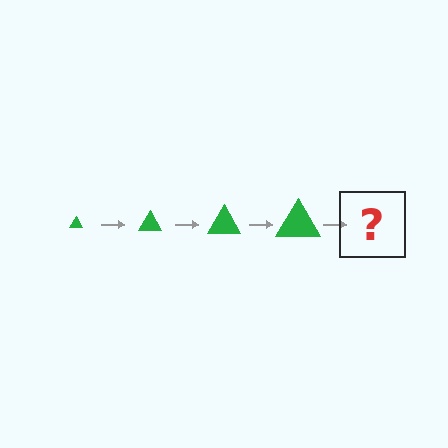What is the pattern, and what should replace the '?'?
The pattern is that the triangle gets progressively larger each step. The '?' should be a green triangle, larger than the previous one.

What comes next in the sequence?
The next element should be a green triangle, larger than the previous one.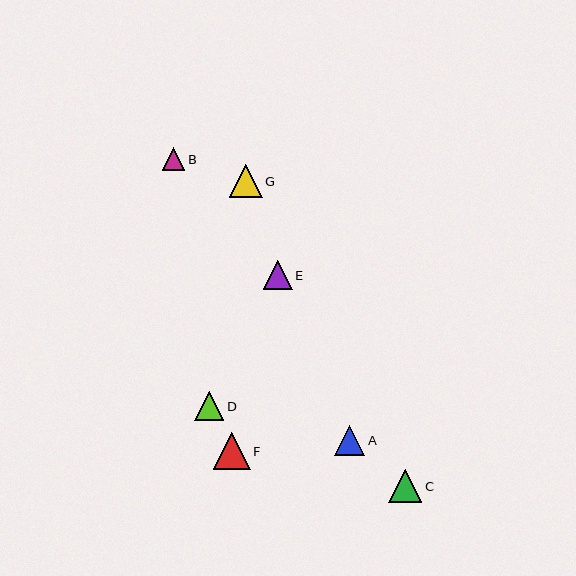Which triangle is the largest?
Triangle F is the largest with a size of approximately 37 pixels.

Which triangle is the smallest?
Triangle B is the smallest with a size of approximately 22 pixels.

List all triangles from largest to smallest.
From largest to smallest: F, C, G, A, D, E, B.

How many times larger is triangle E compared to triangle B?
Triangle E is approximately 1.3 times the size of triangle B.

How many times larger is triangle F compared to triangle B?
Triangle F is approximately 1.6 times the size of triangle B.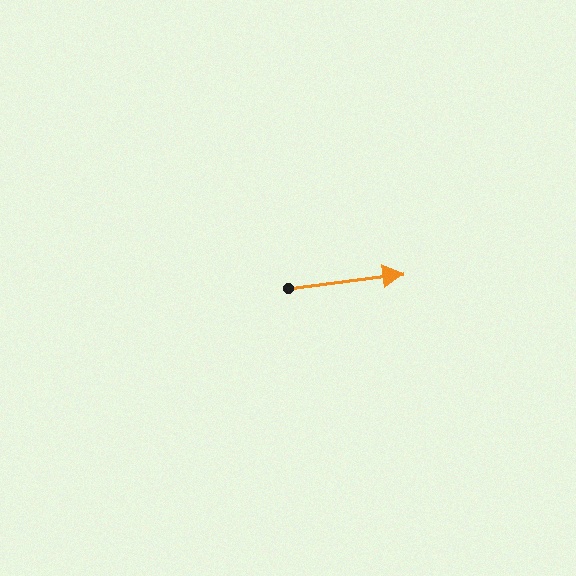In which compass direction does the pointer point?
East.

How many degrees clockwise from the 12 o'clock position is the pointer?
Approximately 83 degrees.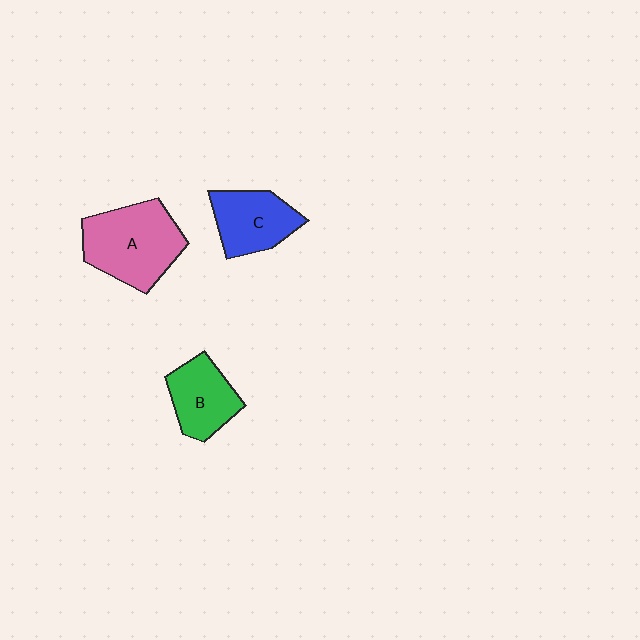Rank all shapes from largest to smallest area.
From largest to smallest: A (pink), C (blue), B (green).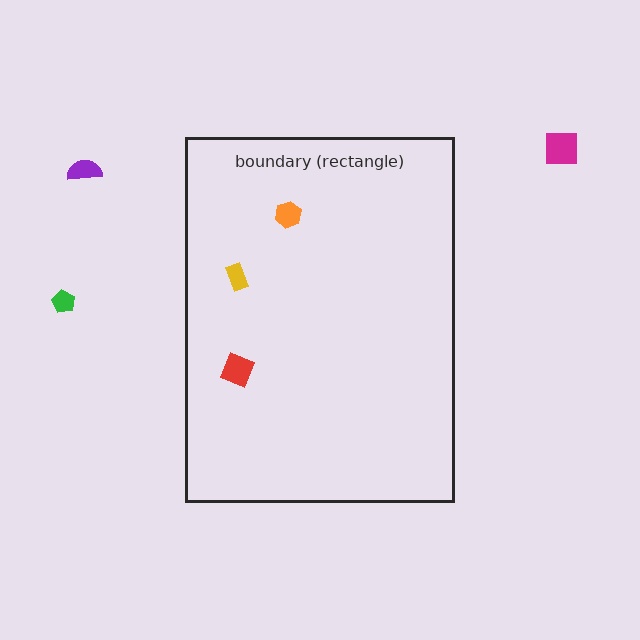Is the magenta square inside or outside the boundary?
Outside.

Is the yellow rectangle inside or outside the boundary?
Inside.